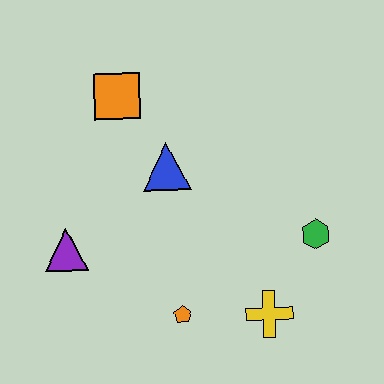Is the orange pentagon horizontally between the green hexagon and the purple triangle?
Yes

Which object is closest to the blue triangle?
The orange square is closest to the blue triangle.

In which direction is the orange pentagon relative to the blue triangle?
The orange pentagon is below the blue triangle.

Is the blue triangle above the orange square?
No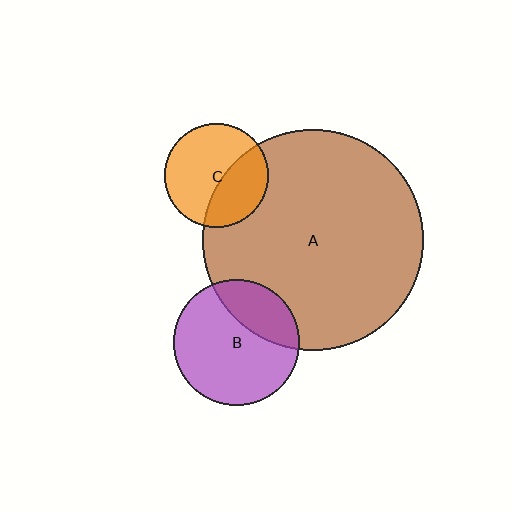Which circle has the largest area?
Circle A (brown).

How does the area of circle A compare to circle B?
Approximately 3.1 times.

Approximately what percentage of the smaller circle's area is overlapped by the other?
Approximately 30%.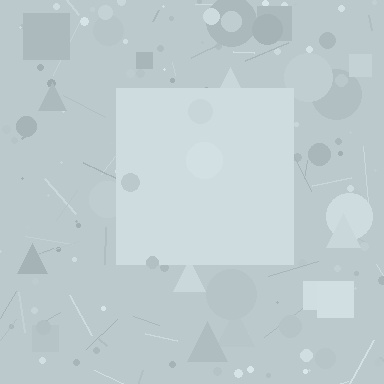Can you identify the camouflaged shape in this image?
The camouflaged shape is a square.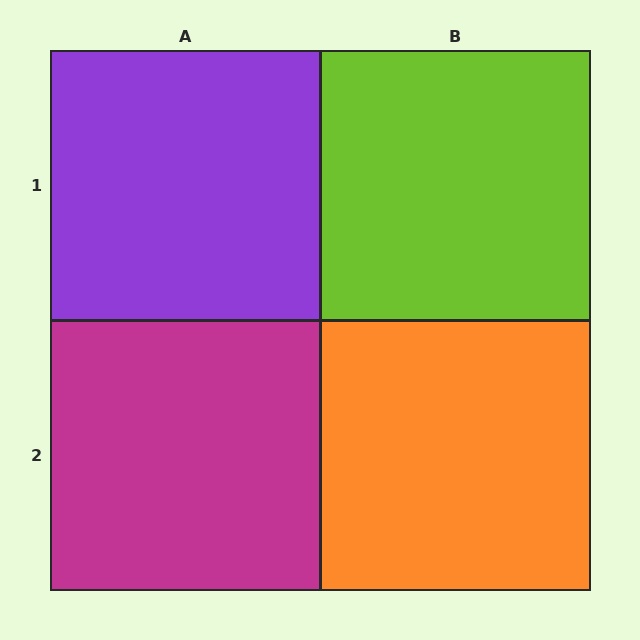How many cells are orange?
1 cell is orange.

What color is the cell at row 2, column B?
Orange.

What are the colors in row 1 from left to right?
Purple, lime.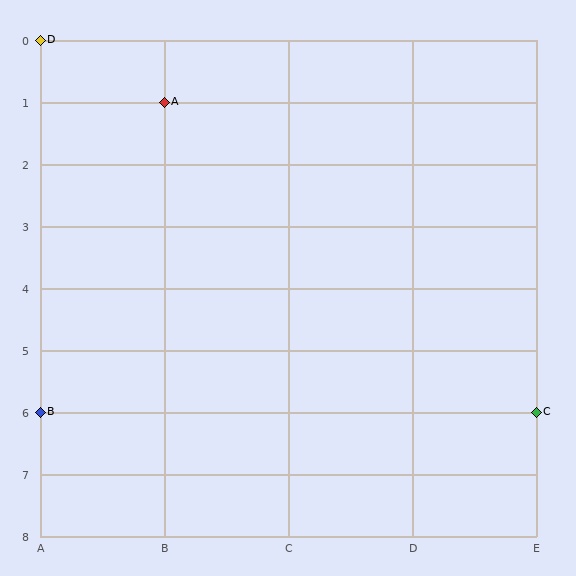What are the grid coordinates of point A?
Point A is at grid coordinates (B, 1).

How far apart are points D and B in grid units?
Points D and B are 6 rows apart.